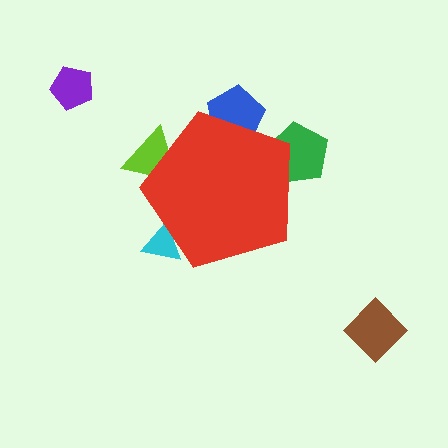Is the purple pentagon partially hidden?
No, the purple pentagon is fully visible.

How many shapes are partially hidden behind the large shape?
4 shapes are partially hidden.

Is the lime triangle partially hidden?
Yes, the lime triangle is partially hidden behind the red pentagon.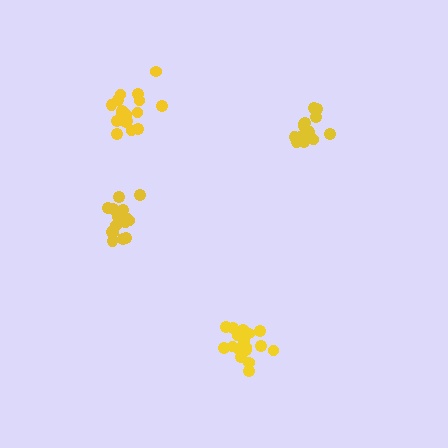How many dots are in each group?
Group 1: 18 dots, Group 2: 14 dots, Group 3: 16 dots, Group 4: 18 dots (66 total).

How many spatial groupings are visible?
There are 4 spatial groupings.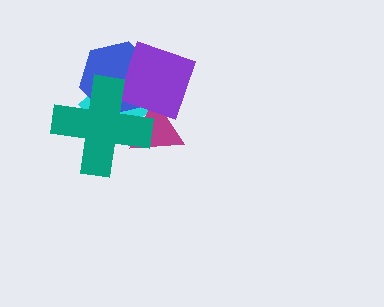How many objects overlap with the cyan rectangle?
4 objects overlap with the cyan rectangle.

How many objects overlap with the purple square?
4 objects overlap with the purple square.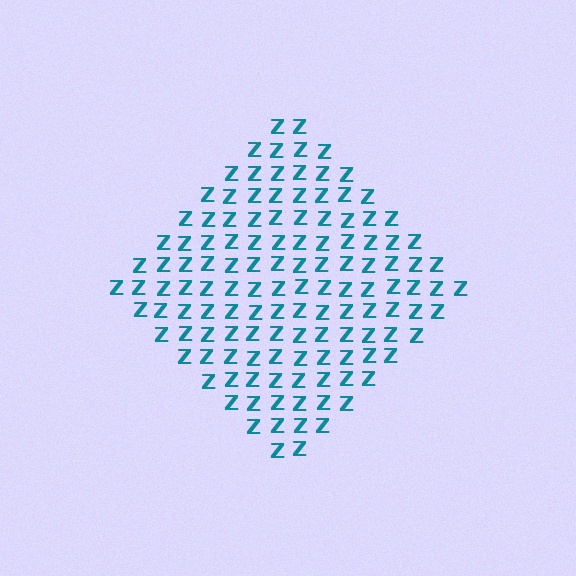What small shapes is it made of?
It is made of small letter Z's.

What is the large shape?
The large shape is a diamond.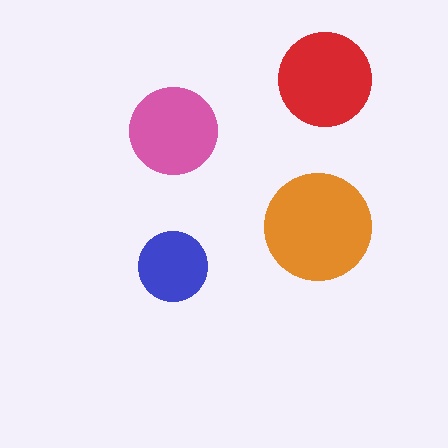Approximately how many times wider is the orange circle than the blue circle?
About 1.5 times wider.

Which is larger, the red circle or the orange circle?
The orange one.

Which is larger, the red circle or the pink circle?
The red one.